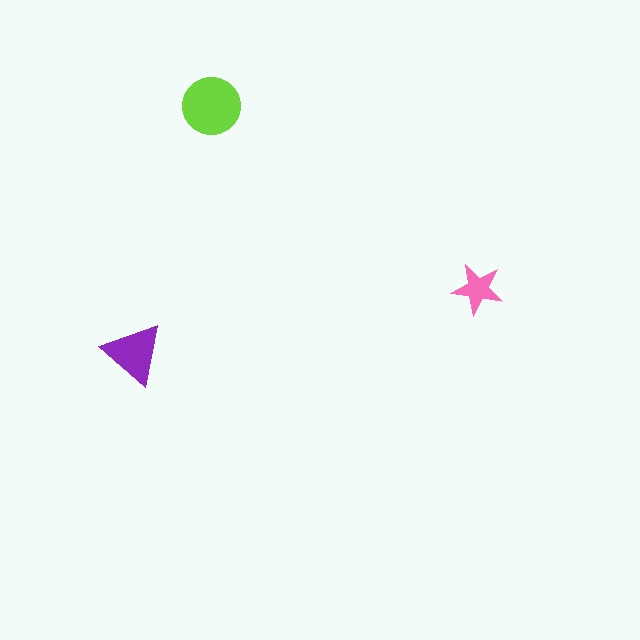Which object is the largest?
The lime circle.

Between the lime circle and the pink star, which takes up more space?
The lime circle.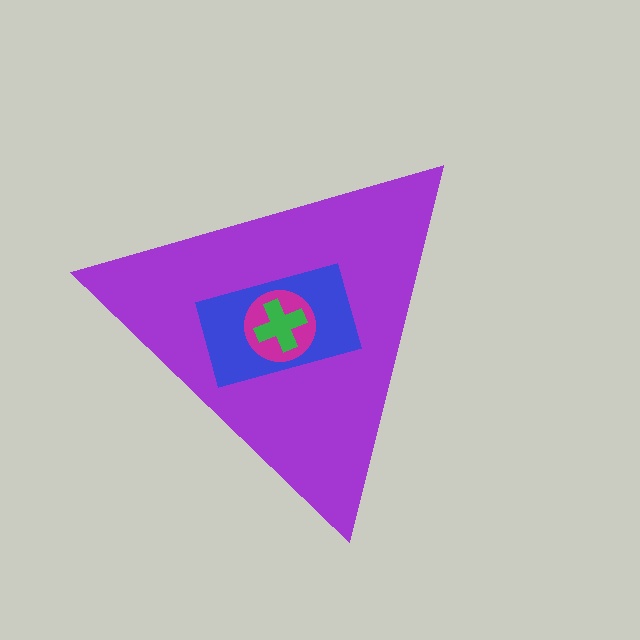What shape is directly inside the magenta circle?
The green cross.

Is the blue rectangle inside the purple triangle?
Yes.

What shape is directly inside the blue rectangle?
The magenta circle.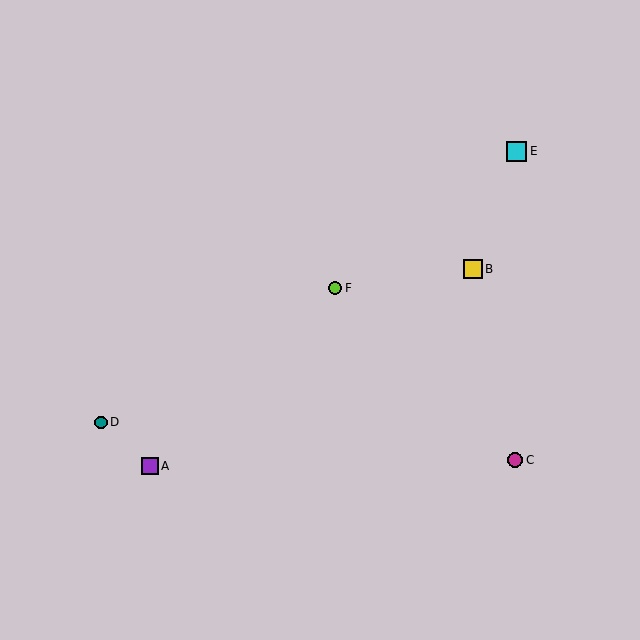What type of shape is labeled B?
Shape B is a yellow square.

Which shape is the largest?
The cyan square (labeled E) is the largest.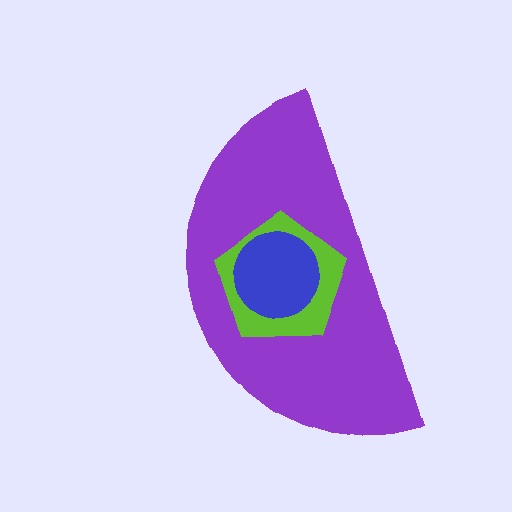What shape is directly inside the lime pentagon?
The blue circle.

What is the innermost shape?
The blue circle.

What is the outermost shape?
The purple semicircle.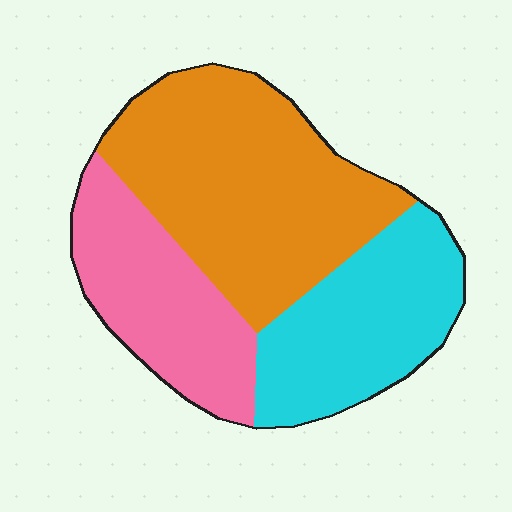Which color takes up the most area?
Orange, at roughly 45%.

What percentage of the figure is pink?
Pink takes up between a sixth and a third of the figure.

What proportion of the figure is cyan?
Cyan takes up about one quarter (1/4) of the figure.